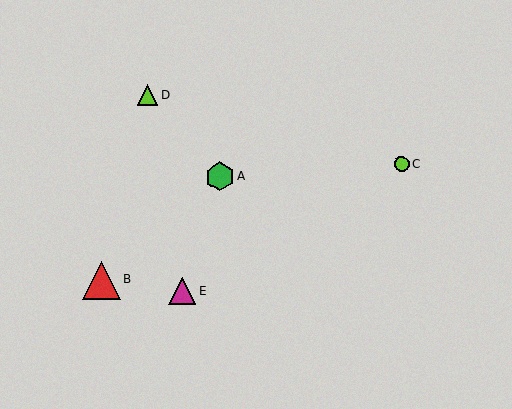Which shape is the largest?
The red triangle (labeled B) is the largest.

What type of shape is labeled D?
Shape D is a lime triangle.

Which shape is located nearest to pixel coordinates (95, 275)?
The red triangle (labeled B) at (101, 280) is nearest to that location.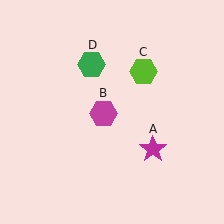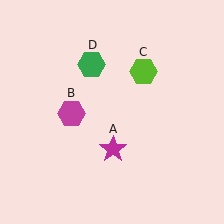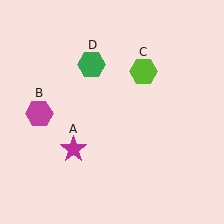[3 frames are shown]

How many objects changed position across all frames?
2 objects changed position: magenta star (object A), magenta hexagon (object B).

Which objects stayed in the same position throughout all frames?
Lime hexagon (object C) and green hexagon (object D) remained stationary.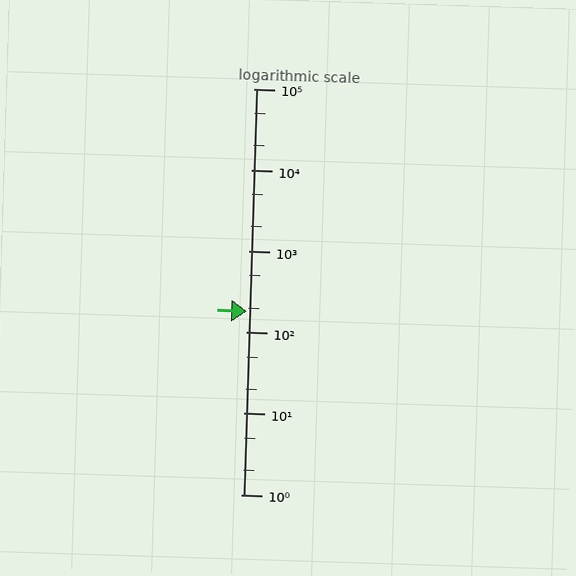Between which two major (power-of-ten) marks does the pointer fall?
The pointer is between 100 and 1000.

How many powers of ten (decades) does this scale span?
The scale spans 5 decades, from 1 to 100000.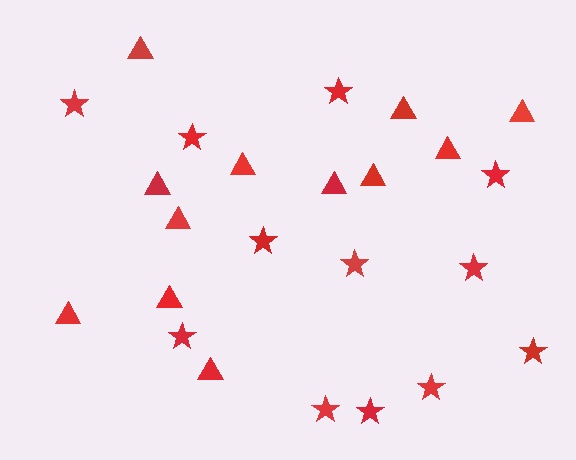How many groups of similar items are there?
There are 2 groups: one group of triangles (12) and one group of stars (12).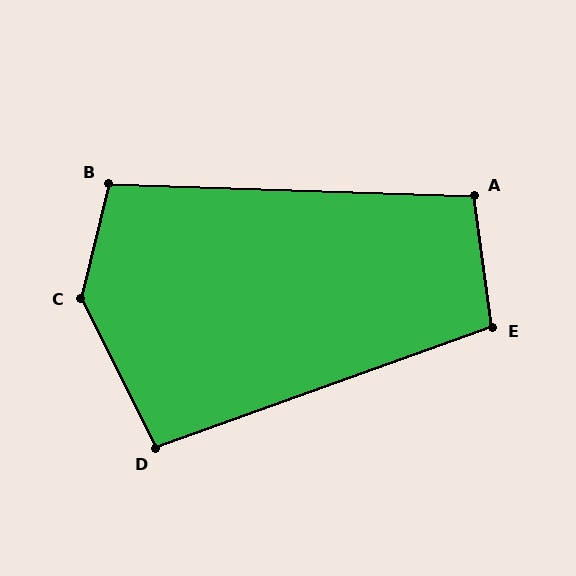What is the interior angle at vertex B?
Approximately 102 degrees (obtuse).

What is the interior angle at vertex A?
Approximately 100 degrees (obtuse).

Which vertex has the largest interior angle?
C, at approximately 140 degrees.